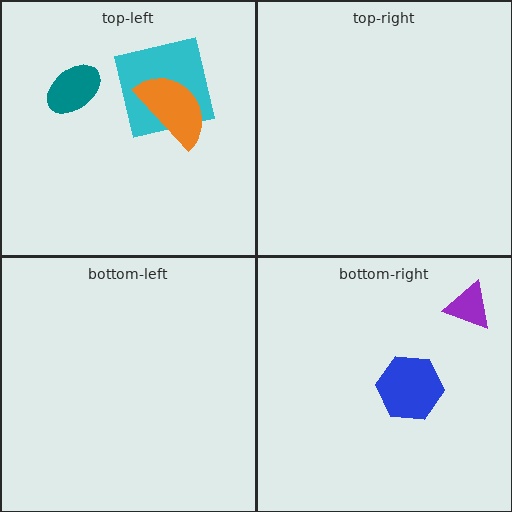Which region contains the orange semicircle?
The top-left region.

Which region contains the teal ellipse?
The top-left region.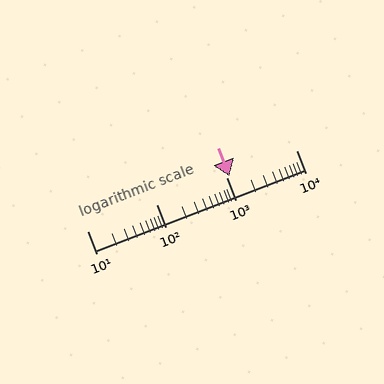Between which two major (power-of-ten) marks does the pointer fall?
The pointer is between 1000 and 10000.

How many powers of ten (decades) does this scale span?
The scale spans 3 decades, from 10 to 10000.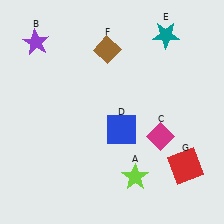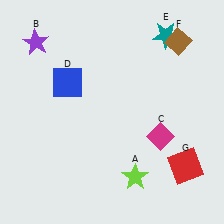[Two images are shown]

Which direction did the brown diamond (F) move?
The brown diamond (F) moved right.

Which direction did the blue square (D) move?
The blue square (D) moved left.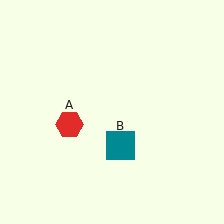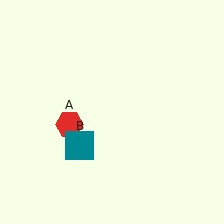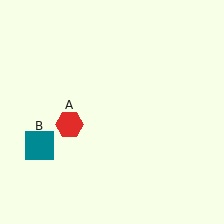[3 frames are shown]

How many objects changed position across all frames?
1 object changed position: teal square (object B).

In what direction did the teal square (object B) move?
The teal square (object B) moved left.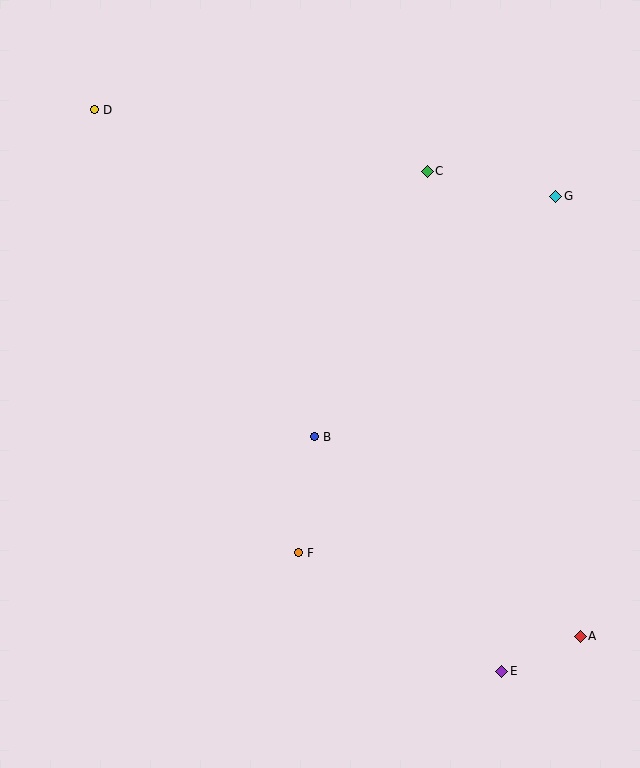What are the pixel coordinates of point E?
Point E is at (501, 671).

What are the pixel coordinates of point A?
Point A is at (580, 636).